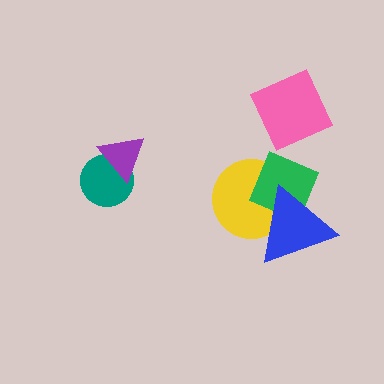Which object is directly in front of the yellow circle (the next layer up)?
The green diamond is directly in front of the yellow circle.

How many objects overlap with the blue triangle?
2 objects overlap with the blue triangle.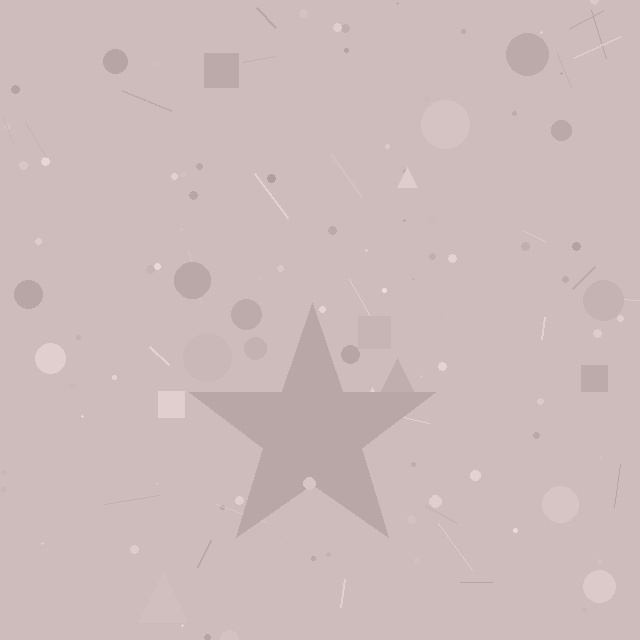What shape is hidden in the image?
A star is hidden in the image.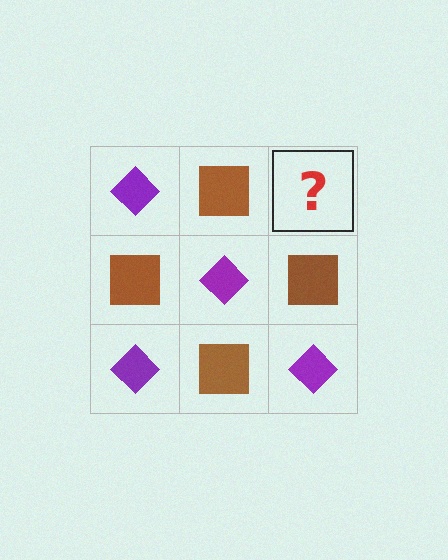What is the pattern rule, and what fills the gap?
The rule is that it alternates purple diamond and brown square in a checkerboard pattern. The gap should be filled with a purple diamond.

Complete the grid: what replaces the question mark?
The question mark should be replaced with a purple diamond.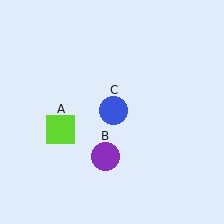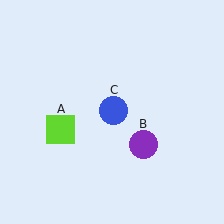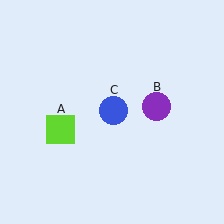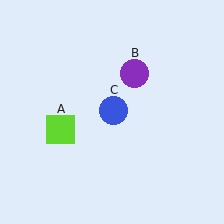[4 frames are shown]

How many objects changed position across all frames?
1 object changed position: purple circle (object B).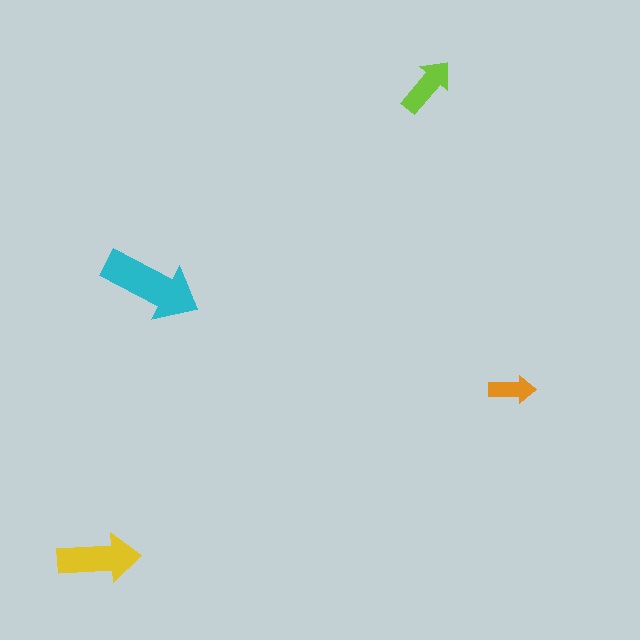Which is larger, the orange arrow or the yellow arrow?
The yellow one.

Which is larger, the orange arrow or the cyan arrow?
The cyan one.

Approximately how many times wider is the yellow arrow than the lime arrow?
About 1.5 times wider.